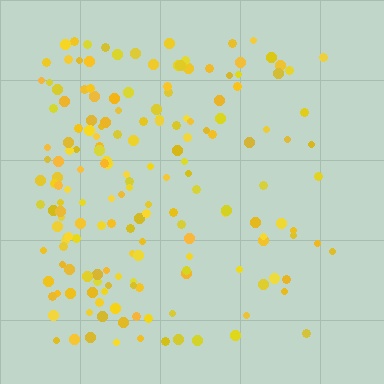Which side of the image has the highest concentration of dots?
The left.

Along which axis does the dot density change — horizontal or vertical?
Horizontal.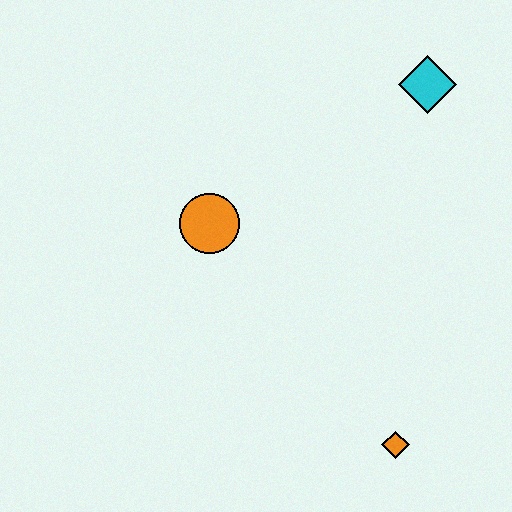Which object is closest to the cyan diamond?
The orange circle is closest to the cyan diamond.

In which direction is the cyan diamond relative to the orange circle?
The cyan diamond is to the right of the orange circle.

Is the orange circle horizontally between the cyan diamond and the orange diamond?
No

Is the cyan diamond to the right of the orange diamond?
Yes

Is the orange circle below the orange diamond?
No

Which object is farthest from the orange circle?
The orange diamond is farthest from the orange circle.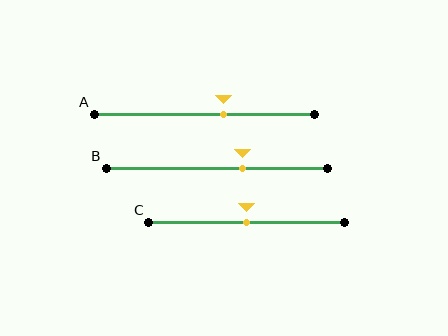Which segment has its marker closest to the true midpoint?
Segment C has its marker closest to the true midpoint.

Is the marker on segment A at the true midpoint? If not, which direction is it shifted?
No, the marker on segment A is shifted to the right by about 8% of the segment length.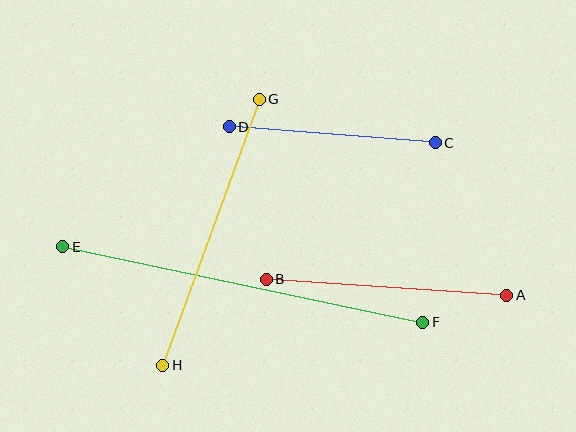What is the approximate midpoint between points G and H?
The midpoint is at approximately (211, 232) pixels.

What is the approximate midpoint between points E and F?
The midpoint is at approximately (243, 285) pixels.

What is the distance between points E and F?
The distance is approximately 368 pixels.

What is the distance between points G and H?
The distance is approximately 283 pixels.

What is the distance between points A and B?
The distance is approximately 241 pixels.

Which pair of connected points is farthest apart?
Points E and F are farthest apart.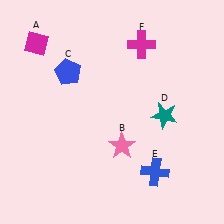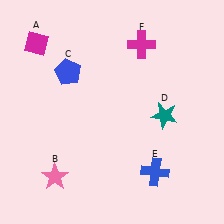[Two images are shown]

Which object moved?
The pink star (B) moved left.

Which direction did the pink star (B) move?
The pink star (B) moved left.